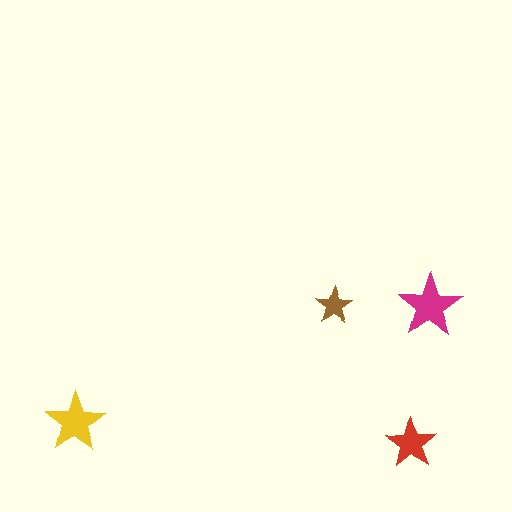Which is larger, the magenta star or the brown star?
The magenta one.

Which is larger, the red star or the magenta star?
The magenta one.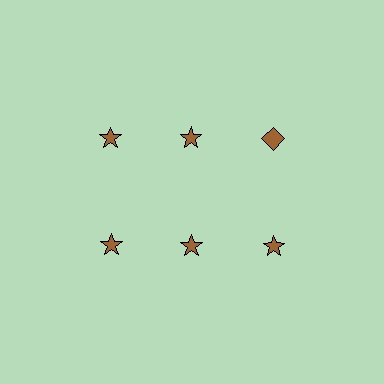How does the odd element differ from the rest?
It has a different shape: diamond instead of star.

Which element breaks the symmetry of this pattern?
The brown diamond in the top row, center column breaks the symmetry. All other shapes are brown stars.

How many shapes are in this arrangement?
There are 6 shapes arranged in a grid pattern.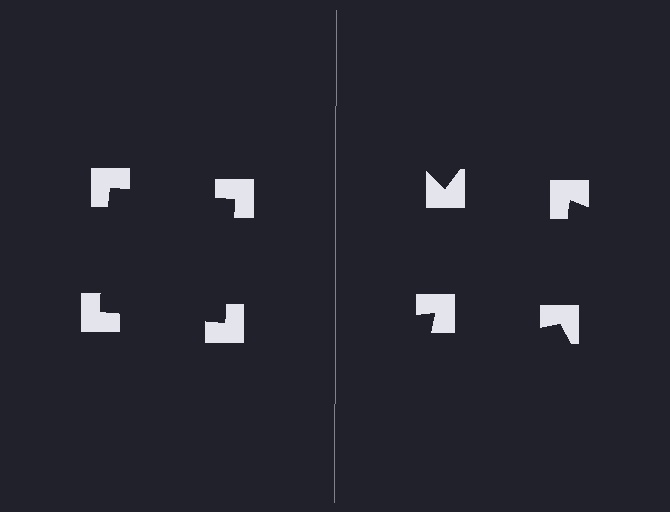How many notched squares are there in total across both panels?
8 — 4 on each side.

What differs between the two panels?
The notched squares are positioned identically on both sides; only the wedge orientations differ. On the left they align to a square; on the right they are misaligned.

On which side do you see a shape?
An illusory square appears on the left side. On the right side the wedge cuts are rotated, so no coherent shape forms.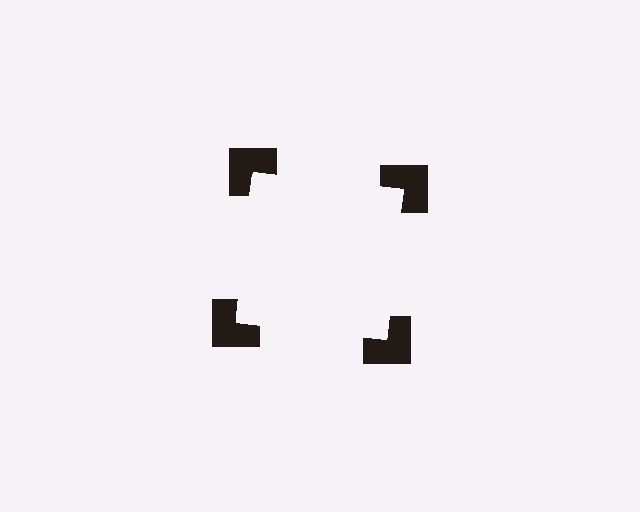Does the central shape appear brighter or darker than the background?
It typically appears slightly brighter than the background, even though no actual brightness change is drawn.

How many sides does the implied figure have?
4 sides.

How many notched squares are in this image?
There are 4 — one at each vertex of the illusory square.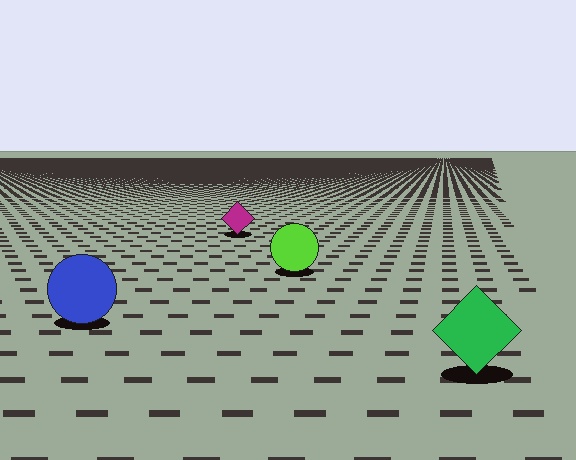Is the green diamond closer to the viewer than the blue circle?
Yes. The green diamond is closer — you can tell from the texture gradient: the ground texture is coarser near it.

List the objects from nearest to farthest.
From nearest to farthest: the green diamond, the blue circle, the lime circle, the magenta diamond.